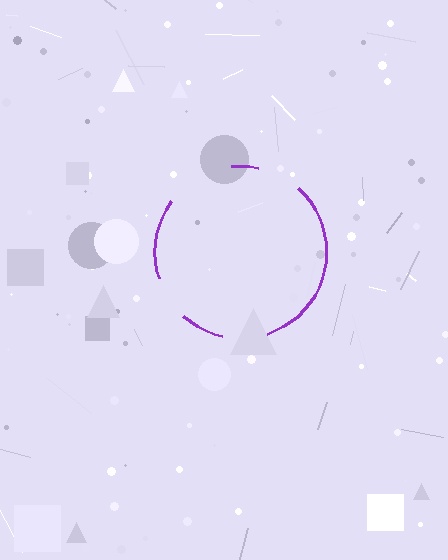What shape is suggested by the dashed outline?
The dashed outline suggests a circle.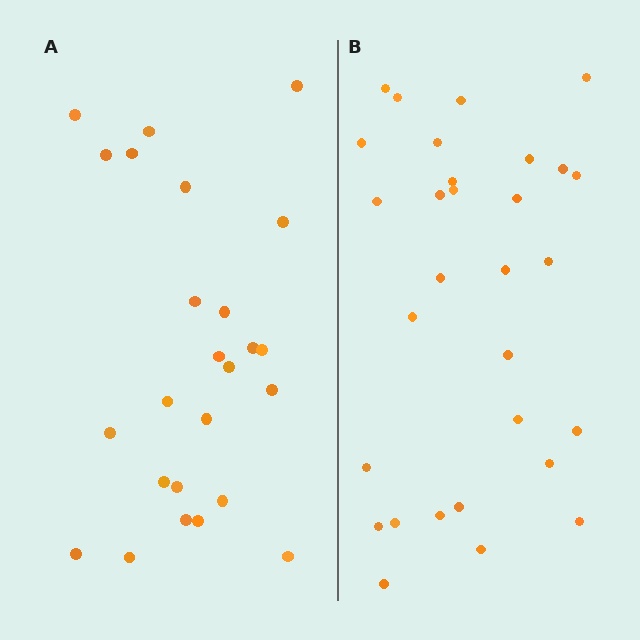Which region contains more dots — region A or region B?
Region B (the right region) has more dots.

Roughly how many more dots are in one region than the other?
Region B has about 5 more dots than region A.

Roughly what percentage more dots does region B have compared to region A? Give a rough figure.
About 20% more.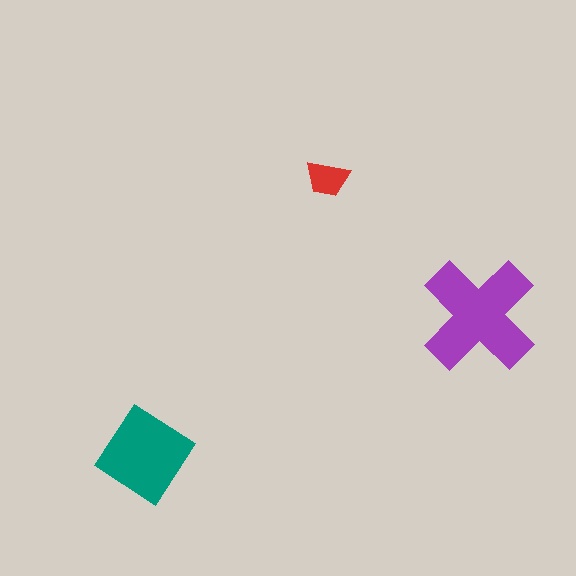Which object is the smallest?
The red trapezoid.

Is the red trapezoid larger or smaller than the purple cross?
Smaller.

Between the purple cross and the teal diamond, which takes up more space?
The purple cross.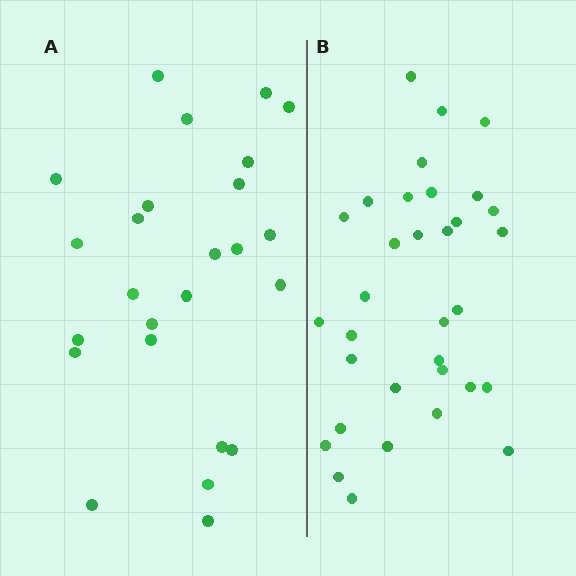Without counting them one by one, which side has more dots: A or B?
Region B (the right region) has more dots.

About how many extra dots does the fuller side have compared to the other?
Region B has roughly 8 or so more dots than region A.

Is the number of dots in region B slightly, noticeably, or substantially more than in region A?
Region B has noticeably more, but not dramatically so. The ratio is roughly 1.3 to 1.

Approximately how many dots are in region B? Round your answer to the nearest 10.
About 30 dots. (The exact count is 33, which rounds to 30.)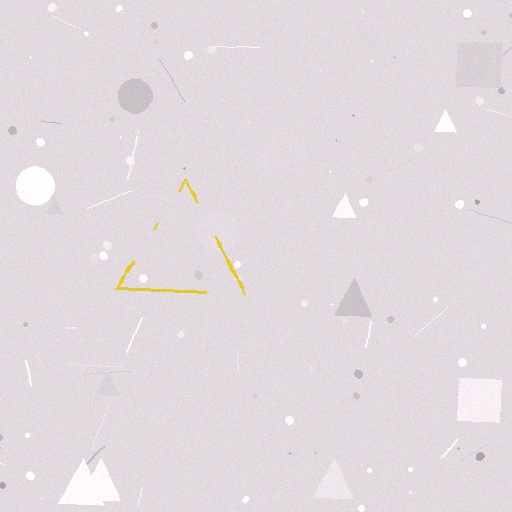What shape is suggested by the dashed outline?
The dashed outline suggests a triangle.